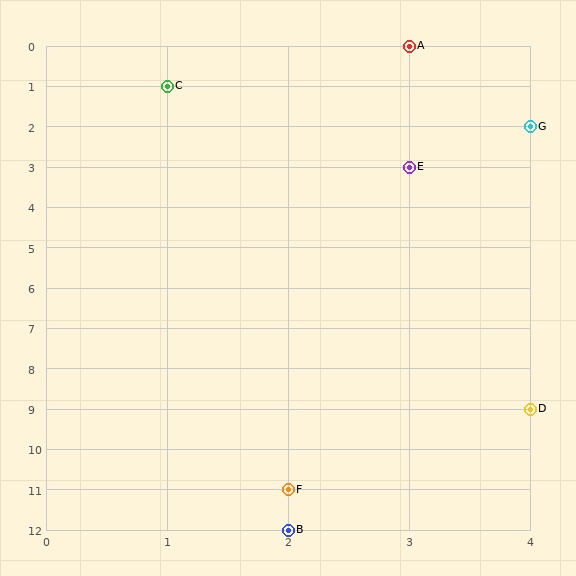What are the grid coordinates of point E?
Point E is at grid coordinates (3, 3).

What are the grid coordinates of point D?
Point D is at grid coordinates (4, 9).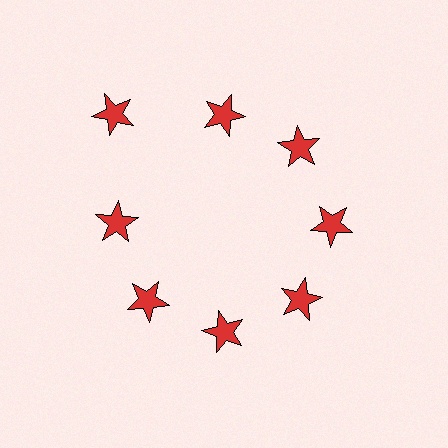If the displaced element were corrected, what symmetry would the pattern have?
It would have 8-fold rotational symmetry — the pattern would map onto itself every 45 degrees.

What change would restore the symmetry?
The symmetry would be restored by moving it inward, back onto the ring so that all 8 stars sit at equal angles and equal distance from the center.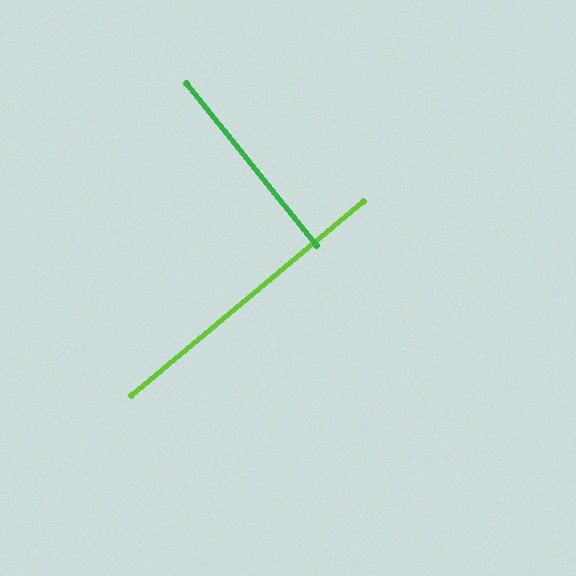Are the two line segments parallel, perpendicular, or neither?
Perpendicular — they meet at approximately 89°.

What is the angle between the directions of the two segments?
Approximately 89 degrees.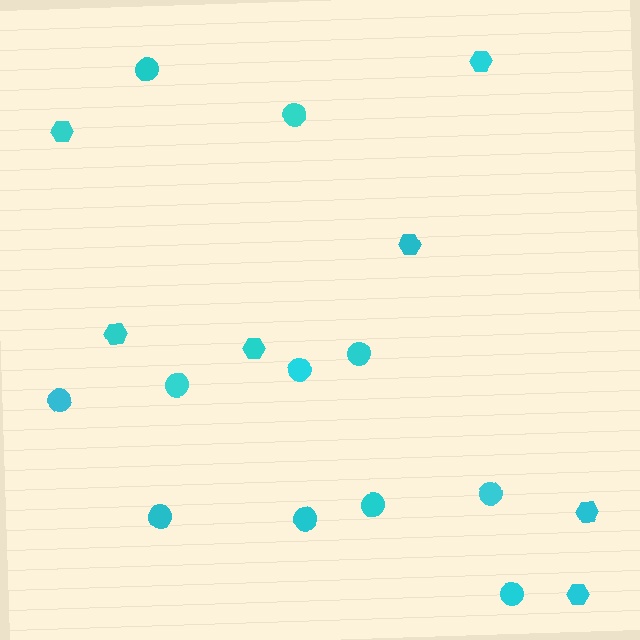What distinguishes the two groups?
There are 2 groups: one group of circles (11) and one group of hexagons (7).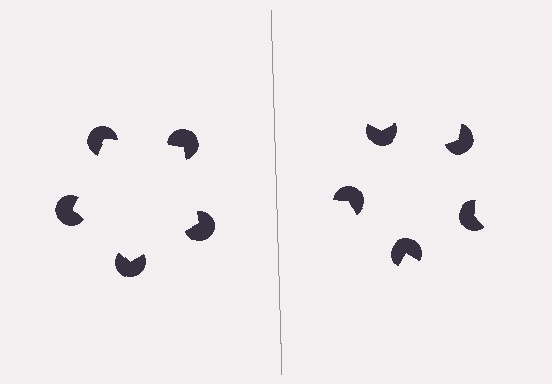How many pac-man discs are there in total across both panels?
10 — 5 on each side.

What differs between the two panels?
The pac-man discs are positioned identically on both sides; only the wedge orientations differ. On the left they align to a pentagon; on the right they are misaligned.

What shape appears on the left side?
An illusory pentagon.